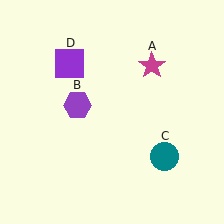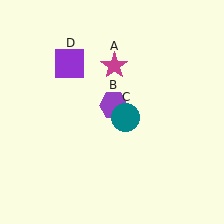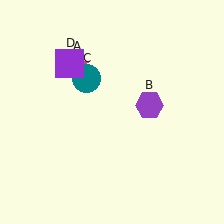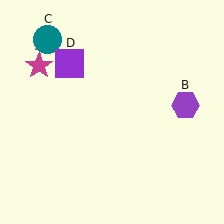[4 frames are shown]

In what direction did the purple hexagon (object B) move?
The purple hexagon (object B) moved right.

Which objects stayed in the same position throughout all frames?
Purple square (object D) remained stationary.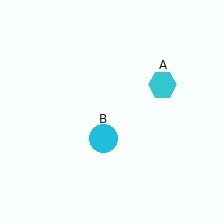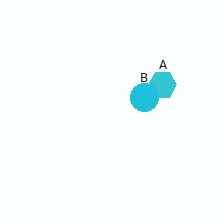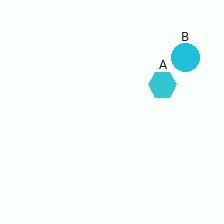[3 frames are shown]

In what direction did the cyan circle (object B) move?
The cyan circle (object B) moved up and to the right.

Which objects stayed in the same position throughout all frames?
Cyan hexagon (object A) remained stationary.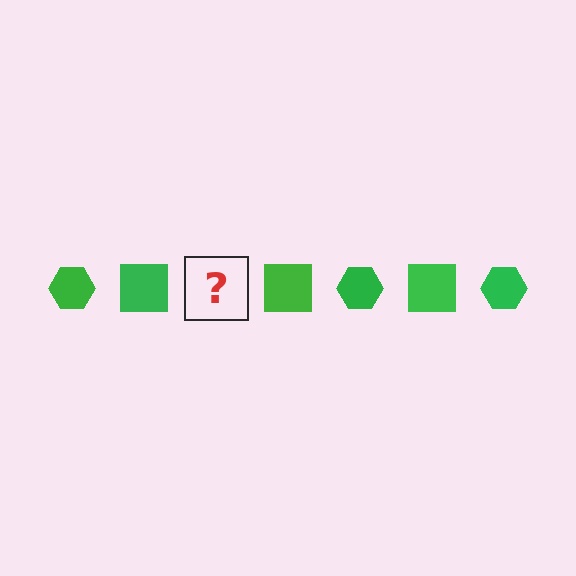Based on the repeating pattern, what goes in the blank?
The blank should be a green hexagon.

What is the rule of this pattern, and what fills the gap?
The rule is that the pattern cycles through hexagon, square shapes in green. The gap should be filled with a green hexagon.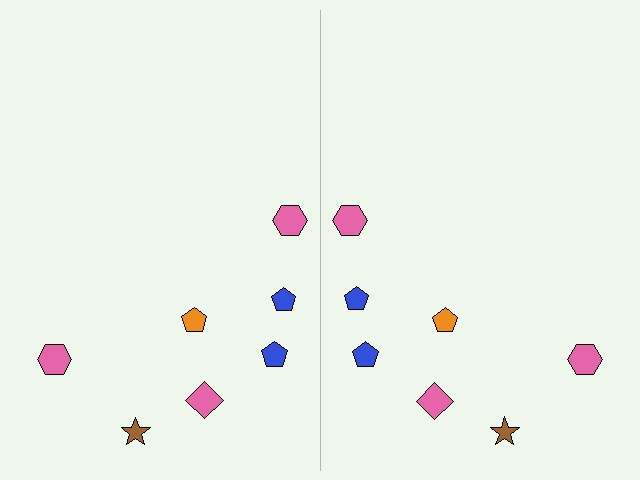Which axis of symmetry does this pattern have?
The pattern has a vertical axis of symmetry running through the center of the image.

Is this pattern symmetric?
Yes, this pattern has bilateral (reflection) symmetry.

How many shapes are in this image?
There are 14 shapes in this image.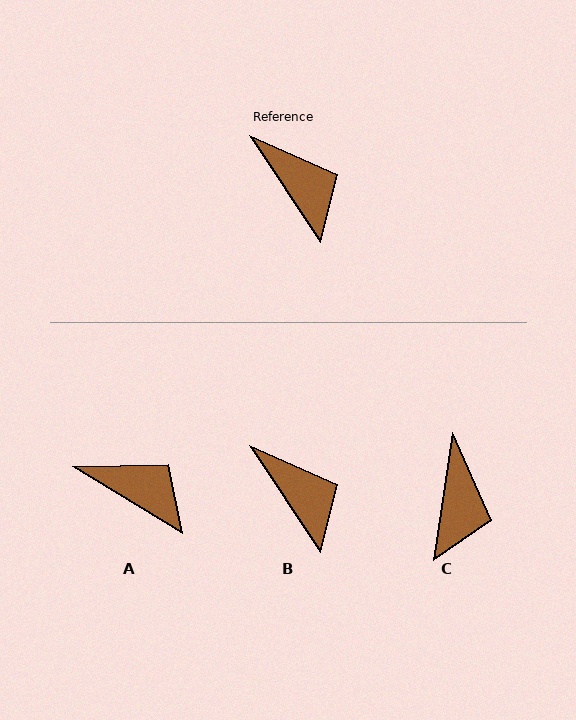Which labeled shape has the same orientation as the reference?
B.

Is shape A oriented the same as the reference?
No, it is off by about 25 degrees.